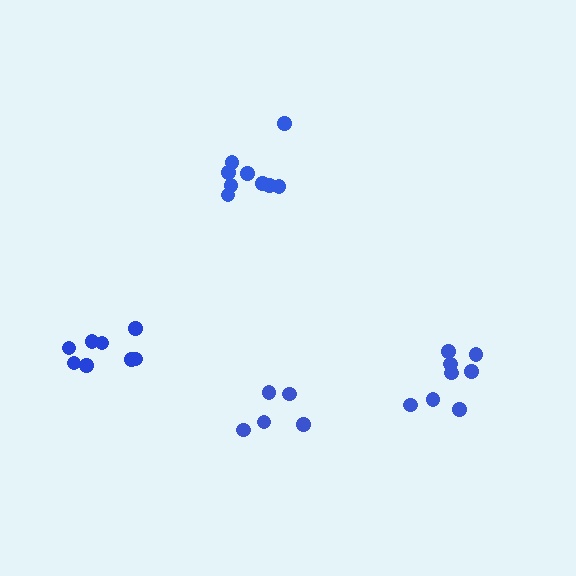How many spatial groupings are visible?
There are 4 spatial groupings.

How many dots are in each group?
Group 1: 9 dots, Group 2: 8 dots, Group 3: 8 dots, Group 4: 5 dots (30 total).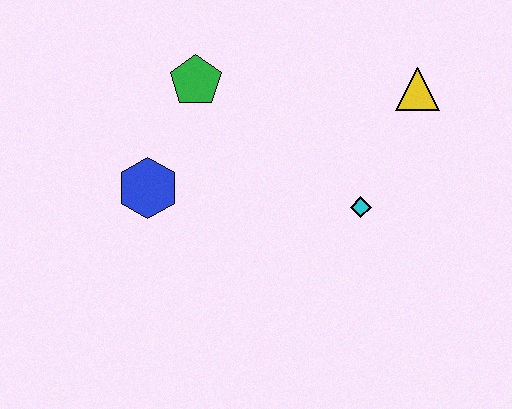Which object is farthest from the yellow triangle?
The blue hexagon is farthest from the yellow triangle.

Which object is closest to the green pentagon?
The blue hexagon is closest to the green pentagon.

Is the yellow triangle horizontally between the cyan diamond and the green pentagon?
No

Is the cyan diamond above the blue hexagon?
No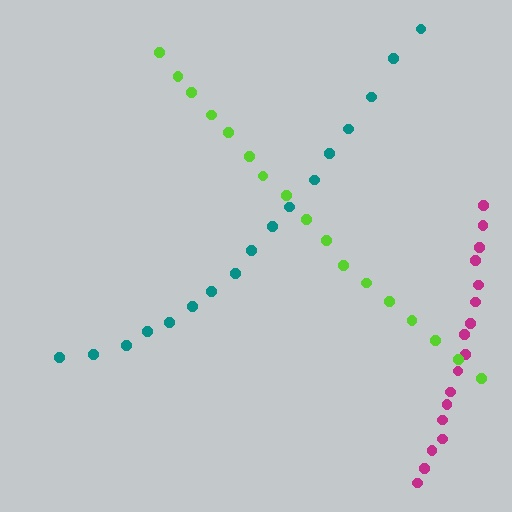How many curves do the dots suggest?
There are 3 distinct paths.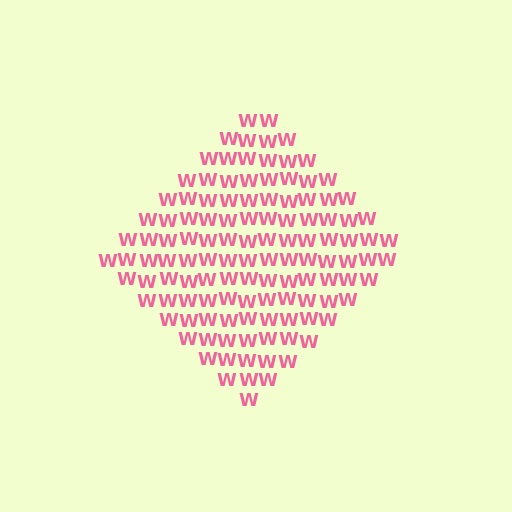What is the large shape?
The large shape is a diamond.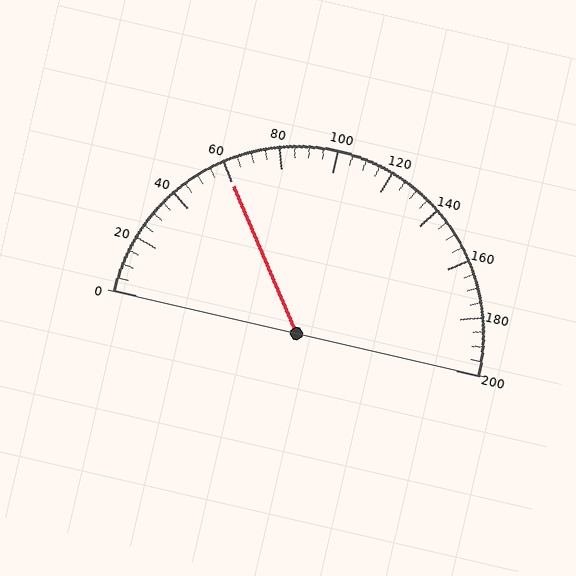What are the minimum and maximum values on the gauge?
The gauge ranges from 0 to 200.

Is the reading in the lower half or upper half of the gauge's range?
The reading is in the lower half of the range (0 to 200).